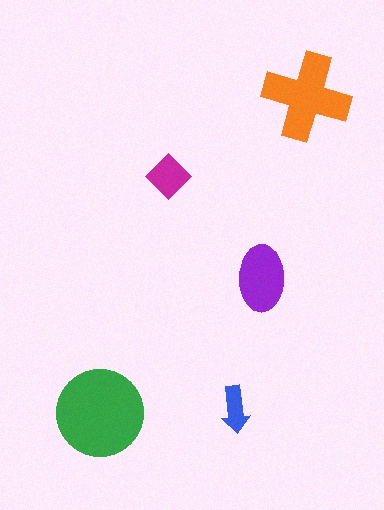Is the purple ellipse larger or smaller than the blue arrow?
Larger.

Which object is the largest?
The green circle.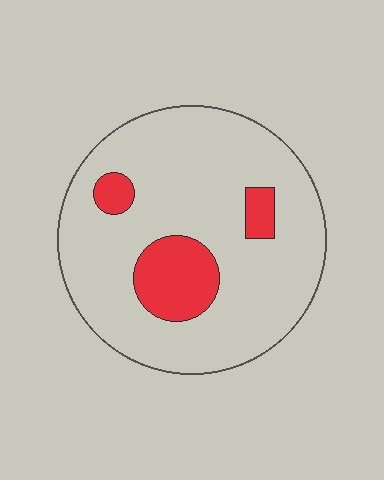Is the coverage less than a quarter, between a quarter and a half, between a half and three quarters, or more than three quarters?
Less than a quarter.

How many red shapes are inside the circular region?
3.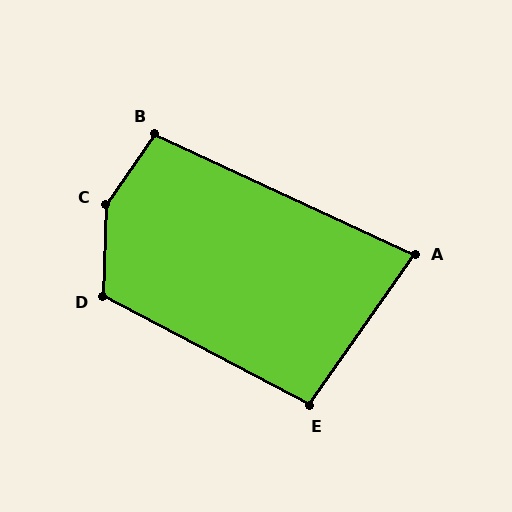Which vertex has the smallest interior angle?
A, at approximately 80 degrees.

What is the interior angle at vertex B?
Approximately 100 degrees (obtuse).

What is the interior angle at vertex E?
Approximately 97 degrees (obtuse).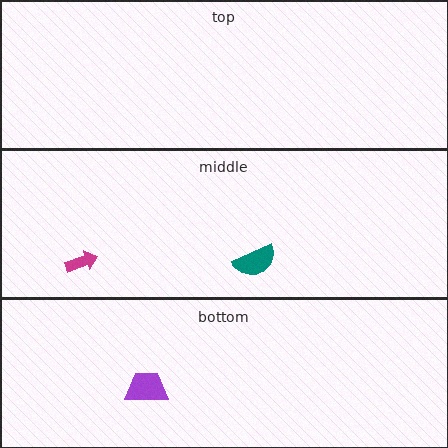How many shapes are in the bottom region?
1.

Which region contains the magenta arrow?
The middle region.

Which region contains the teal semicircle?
The middle region.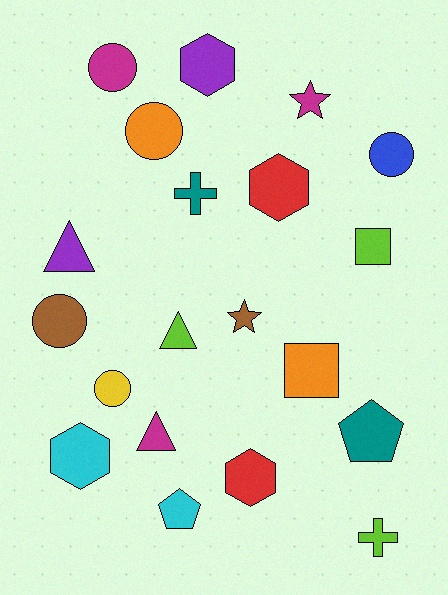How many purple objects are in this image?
There are 2 purple objects.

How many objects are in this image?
There are 20 objects.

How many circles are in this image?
There are 5 circles.